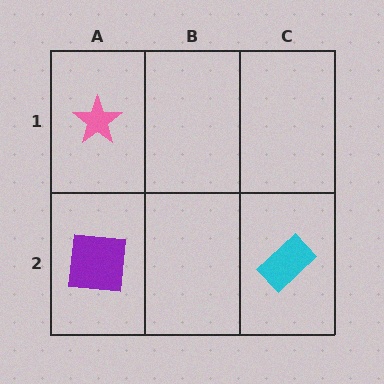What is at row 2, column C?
A cyan rectangle.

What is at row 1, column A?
A pink star.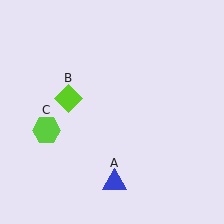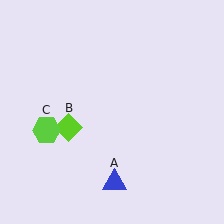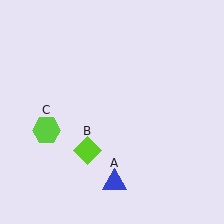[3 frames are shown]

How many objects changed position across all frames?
1 object changed position: lime diamond (object B).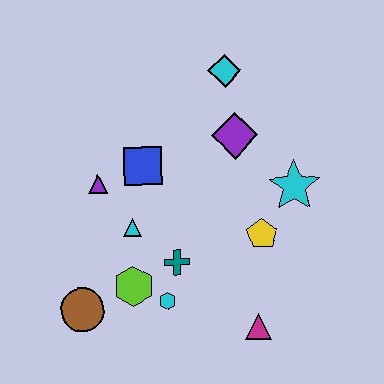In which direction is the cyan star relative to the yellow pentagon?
The cyan star is above the yellow pentagon.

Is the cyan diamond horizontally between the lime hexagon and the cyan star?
Yes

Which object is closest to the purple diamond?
The cyan diamond is closest to the purple diamond.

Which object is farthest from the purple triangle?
The magenta triangle is farthest from the purple triangle.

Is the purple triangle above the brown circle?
Yes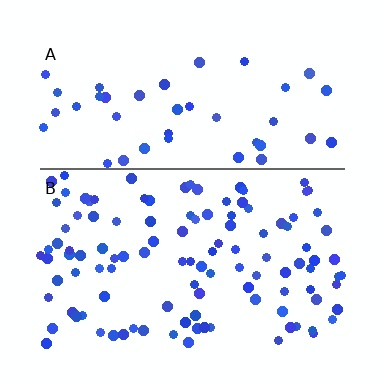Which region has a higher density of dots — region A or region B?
B (the bottom).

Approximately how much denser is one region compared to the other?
Approximately 2.6× — region B over region A.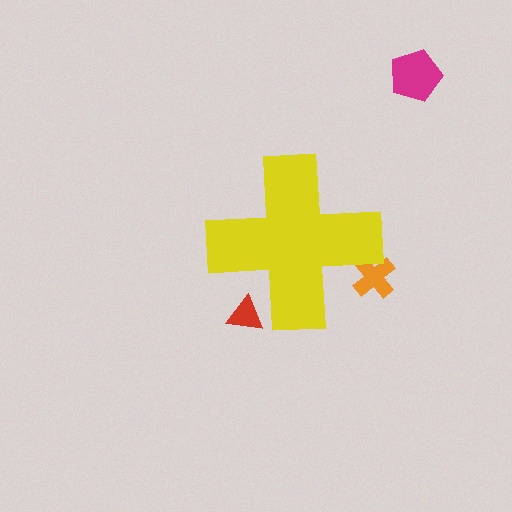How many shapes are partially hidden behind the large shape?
2 shapes are partially hidden.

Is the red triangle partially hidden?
Yes, the red triangle is partially hidden behind the yellow cross.